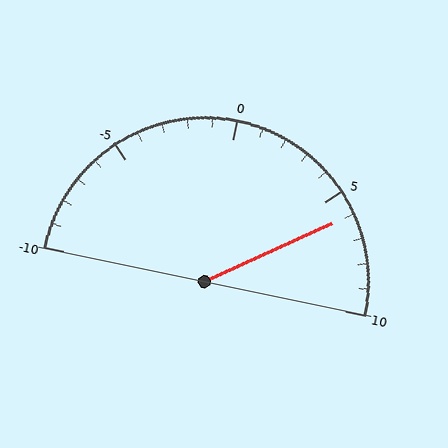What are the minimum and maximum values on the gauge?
The gauge ranges from -10 to 10.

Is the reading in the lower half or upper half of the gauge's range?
The reading is in the upper half of the range (-10 to 10).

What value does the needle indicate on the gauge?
The needle indicates approximately 6.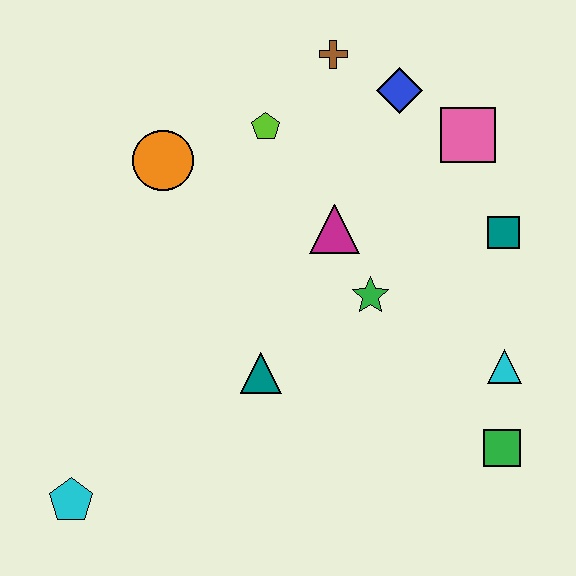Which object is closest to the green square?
The cyan triangle is closest to the green square.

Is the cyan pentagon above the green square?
No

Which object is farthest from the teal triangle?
The brown cross is farthest from the teal triangle.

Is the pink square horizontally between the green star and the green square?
Yes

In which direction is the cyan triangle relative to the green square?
The cyan triangle is above the green square.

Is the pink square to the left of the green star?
No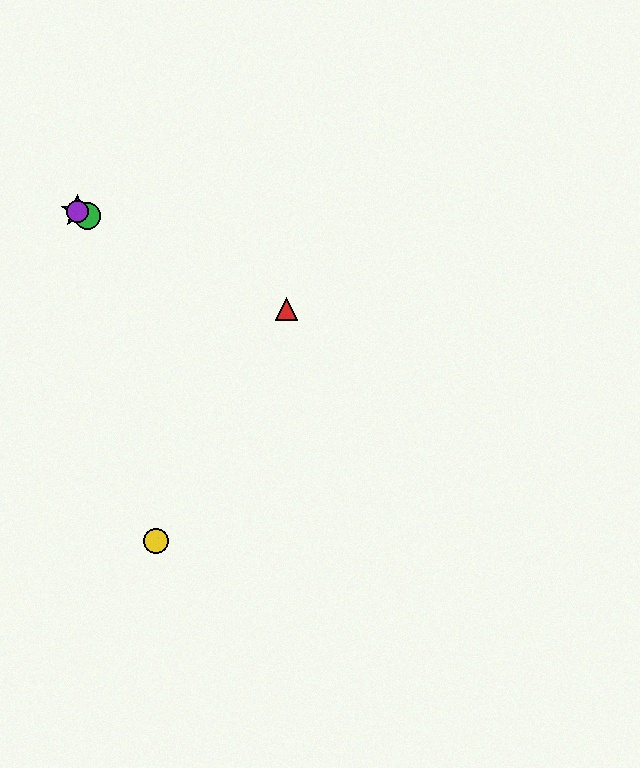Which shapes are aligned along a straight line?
The red triangle, the blue star, the green circle, the purple circle are aligned along a straight line.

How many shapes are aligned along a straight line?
4 shapes (the red triangle, the blue star, the green circle, the purple circle) are aligned along a straight line.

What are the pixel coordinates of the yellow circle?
The yellow circle is at (156, 541).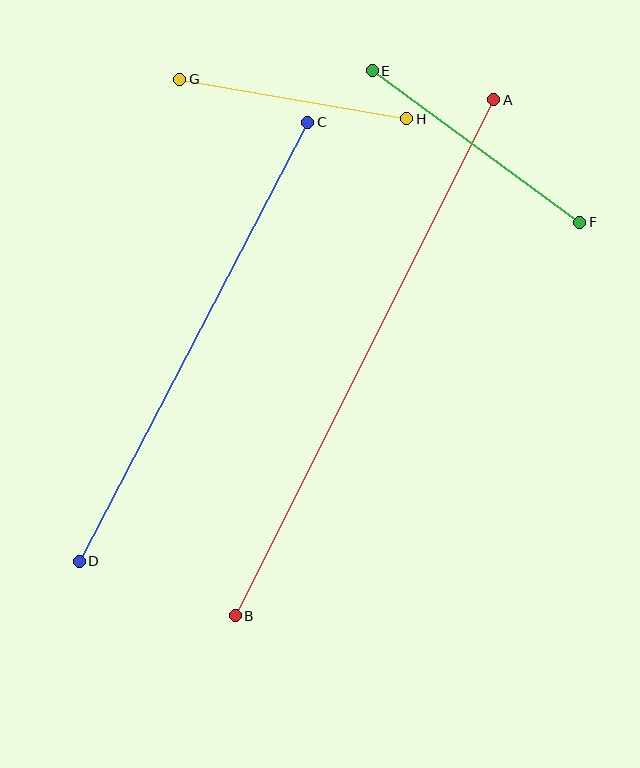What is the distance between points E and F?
The distance is approximately 257 pixels.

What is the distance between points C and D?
The distance is approximately 495 pixels.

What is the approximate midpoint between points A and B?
The midpoint is at approximately (365, 358) pixels.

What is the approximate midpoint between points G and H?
The midpoint is at approximately (293, 99) pixels.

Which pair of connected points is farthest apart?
Points A and B are farthest apart.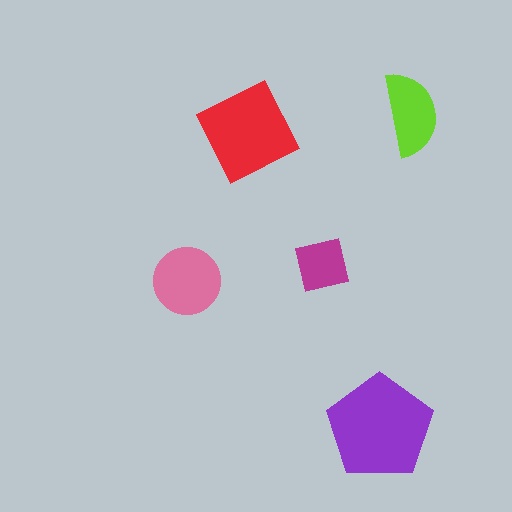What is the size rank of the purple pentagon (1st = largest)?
1st.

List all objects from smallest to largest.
The magenta square, the lime semicircle, the pink circle, the red square, the purple pentagon.